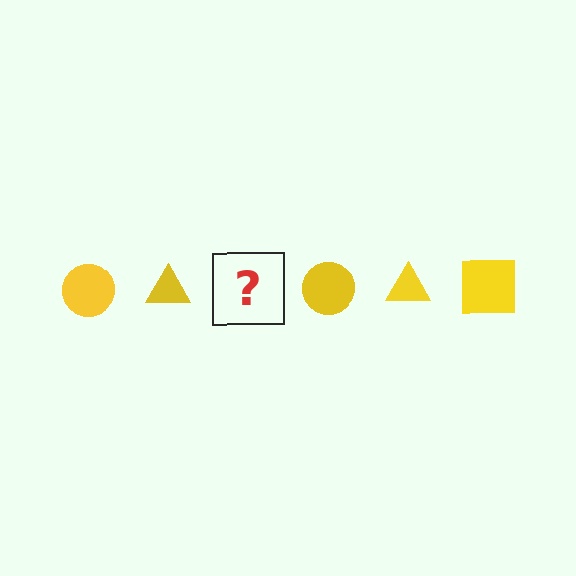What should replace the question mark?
The question mark should be replaced with a yellow square.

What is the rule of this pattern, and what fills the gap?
The rule is that the pattern cycles through circle, triangle, square shapes in yellow. The gap should be filled with a yellow square.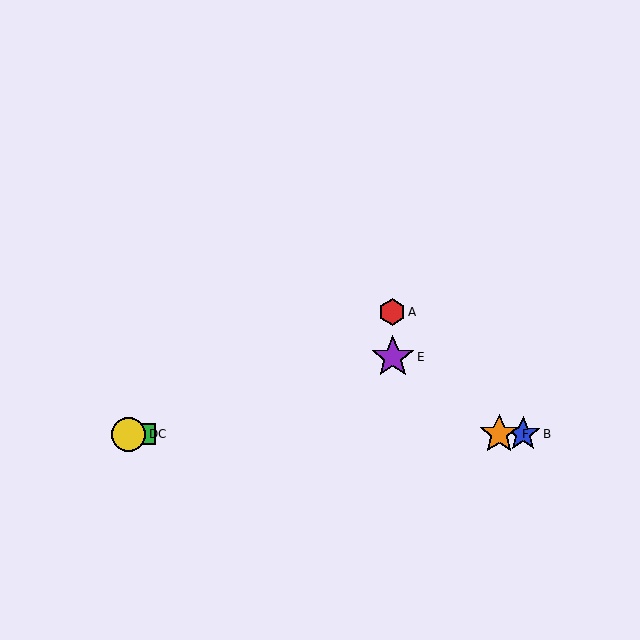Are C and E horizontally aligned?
No, C is at y≈434 and E is at y≈357.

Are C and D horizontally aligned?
Yes, both are at y≈434.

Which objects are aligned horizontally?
Objects B, C, D, F are aligned horizontally.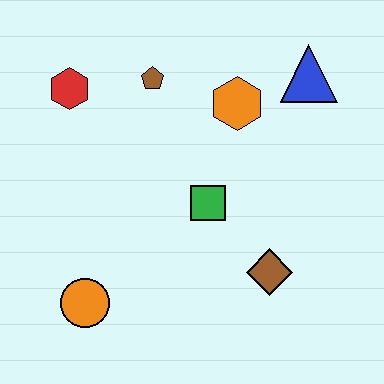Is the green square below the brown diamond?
No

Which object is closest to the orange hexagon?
The blue triangle is closest to the orange hexagon.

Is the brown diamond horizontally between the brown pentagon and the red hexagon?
No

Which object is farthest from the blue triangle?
The orange circle is farthest from the blue triangle.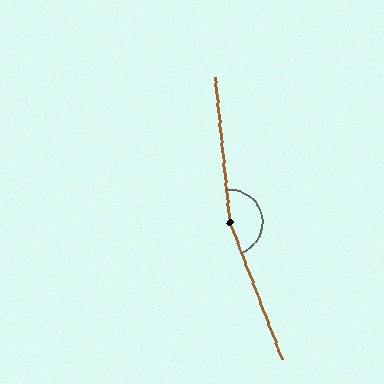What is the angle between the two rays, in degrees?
Approximately 165 degrees.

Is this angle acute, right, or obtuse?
It is obtuse.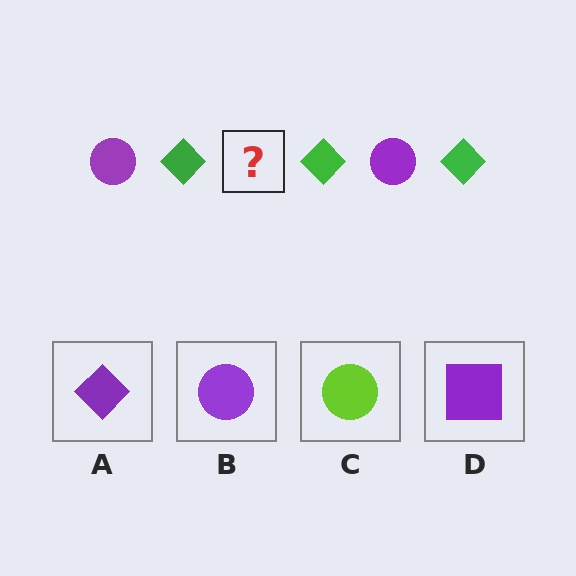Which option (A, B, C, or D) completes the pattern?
B.